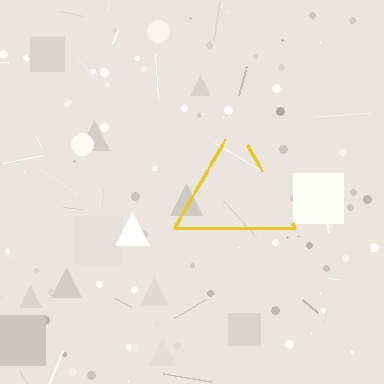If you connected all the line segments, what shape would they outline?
They would outline a triangle.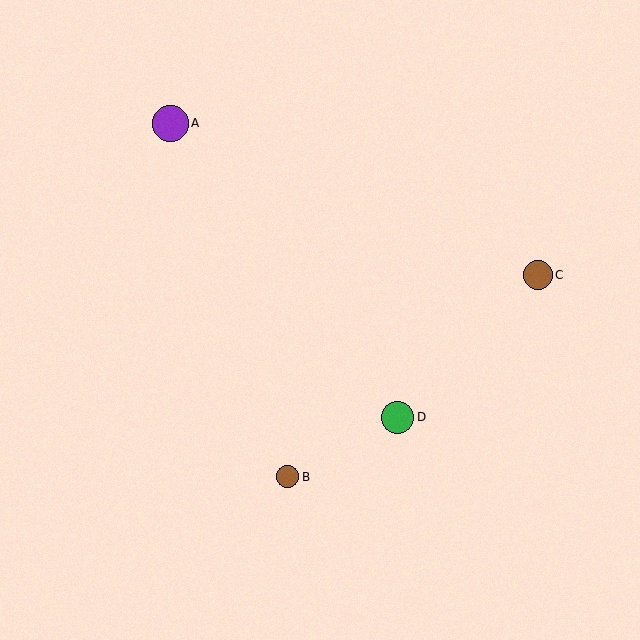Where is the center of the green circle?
The center of the green circle is at (398, 417).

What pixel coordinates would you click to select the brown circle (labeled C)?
Click at (538, 275) to select the brown circle C.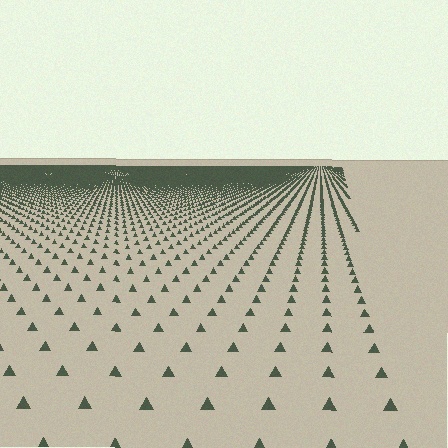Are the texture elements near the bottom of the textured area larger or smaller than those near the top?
Larger. Near the bottom, elements are closer to the viewer and appear at a bigger on-screen size.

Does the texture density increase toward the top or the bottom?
Density increases toward the top.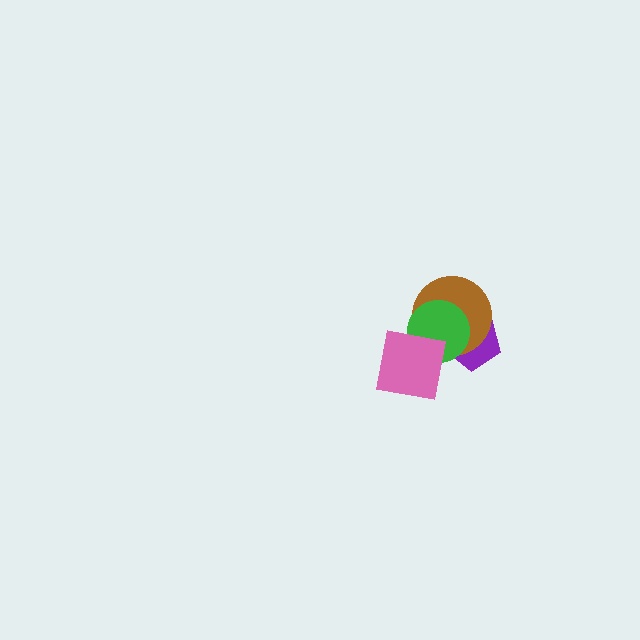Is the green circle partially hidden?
Yes, it is partially covered by another shape.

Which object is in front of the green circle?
The pink square is in front of the green circle.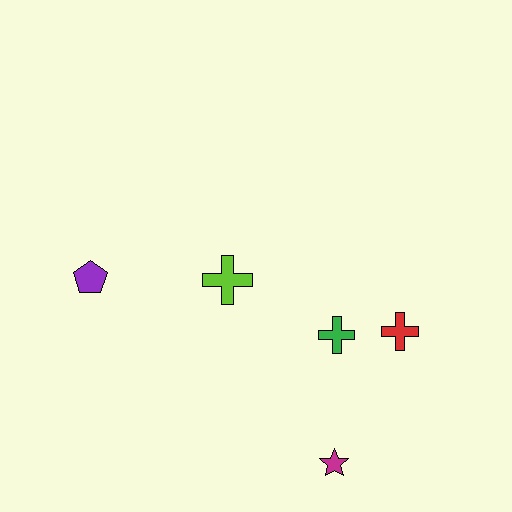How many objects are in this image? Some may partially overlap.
There are 5 objects.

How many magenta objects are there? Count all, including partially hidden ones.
There is 1 magenta object.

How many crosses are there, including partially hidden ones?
There are 3 crosses.